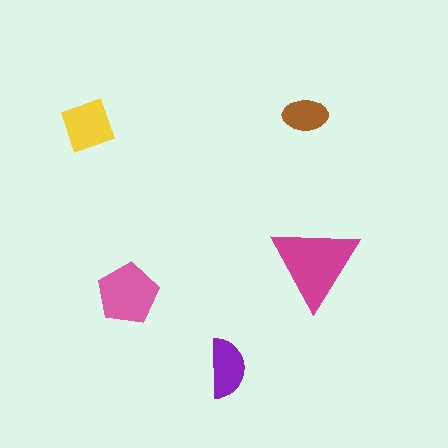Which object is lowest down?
The purple semicircle is bottommost.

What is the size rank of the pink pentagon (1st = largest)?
2nd.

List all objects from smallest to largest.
The brown ellipse, the purple semicircle, the yellow square, the pink pentagon, the magenta triangle.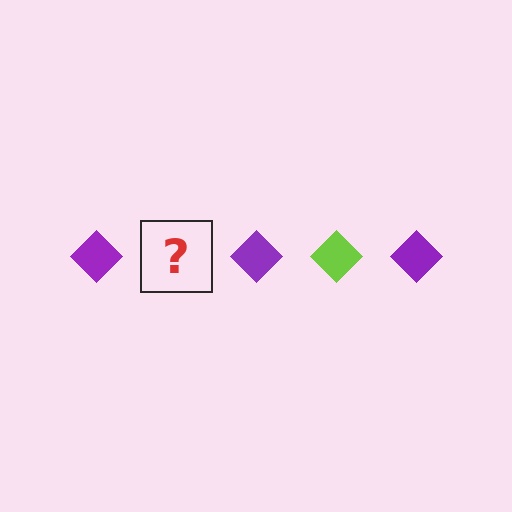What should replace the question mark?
The question mark should be replaced with a lime diamond.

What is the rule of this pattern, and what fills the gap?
The rule is that the pattern cycles through purple, lime diamonds. The gap should be filled with a lime diamond.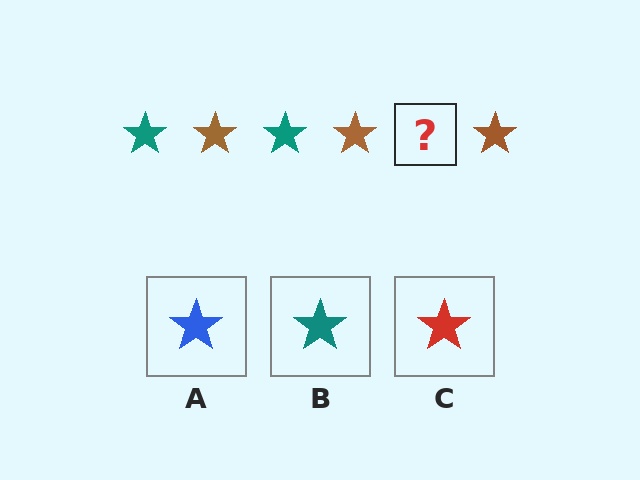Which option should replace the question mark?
Option B.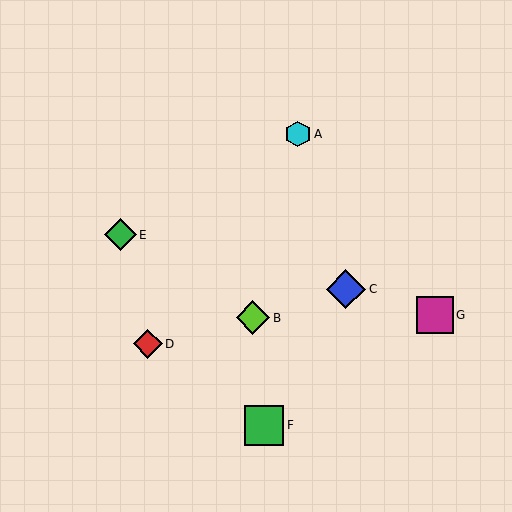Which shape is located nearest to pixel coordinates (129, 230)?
The green diamond (labeled E) at (121, 235) is nearest to that location.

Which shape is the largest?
The green square (labeled F) is the largest.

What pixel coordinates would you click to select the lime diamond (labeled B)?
Click at (253, 318) to select the lime diamond B.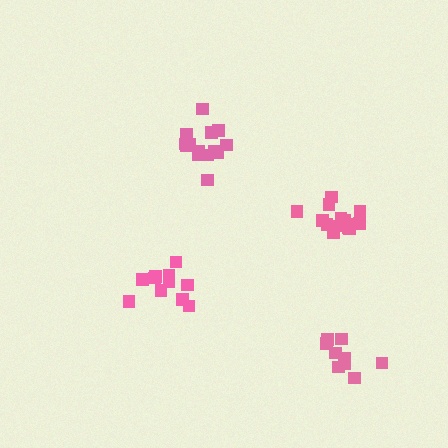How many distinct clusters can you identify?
There are 4 distinct clusters.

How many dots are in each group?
Group 1: 15 dots, Group 2: 14 dots, Group 3: 11 dots, Group 4: 9 dots (49 total).